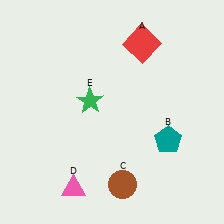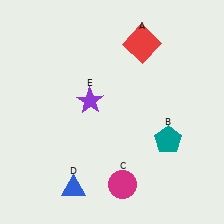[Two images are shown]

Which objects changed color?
C changed from brown to magenta. D changed from pink to blue. E changed from green to purple.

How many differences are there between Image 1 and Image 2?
There are 3 differences between the two images.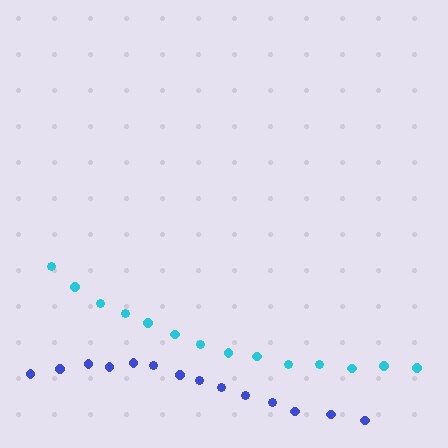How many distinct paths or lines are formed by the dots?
There are 2 distinct paths.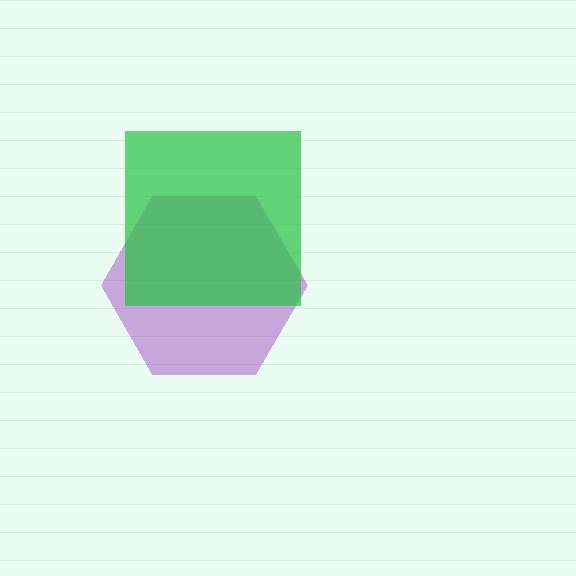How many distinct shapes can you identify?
There are 2 distinct shapes: a purple hexagon, a green square.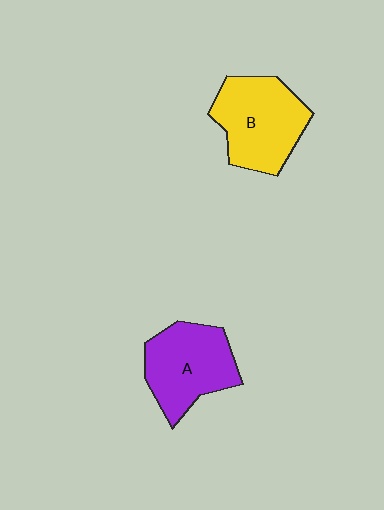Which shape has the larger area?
Shape B (yellow).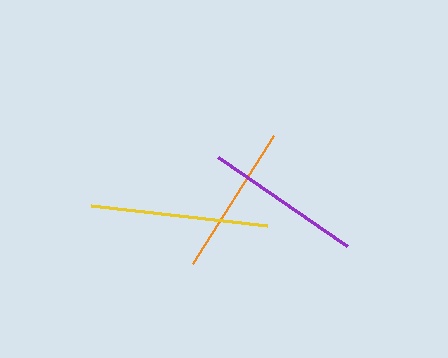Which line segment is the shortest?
The orange line is the shortest at approximately 151 pixels.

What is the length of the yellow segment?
The yellow segment is approximately 177 pixels long.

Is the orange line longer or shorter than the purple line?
The purple line is longer than the orange line.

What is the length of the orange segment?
The orange segment is approximately 151 pixels long.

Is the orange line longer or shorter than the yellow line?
The yellow line is longer than the orange line.